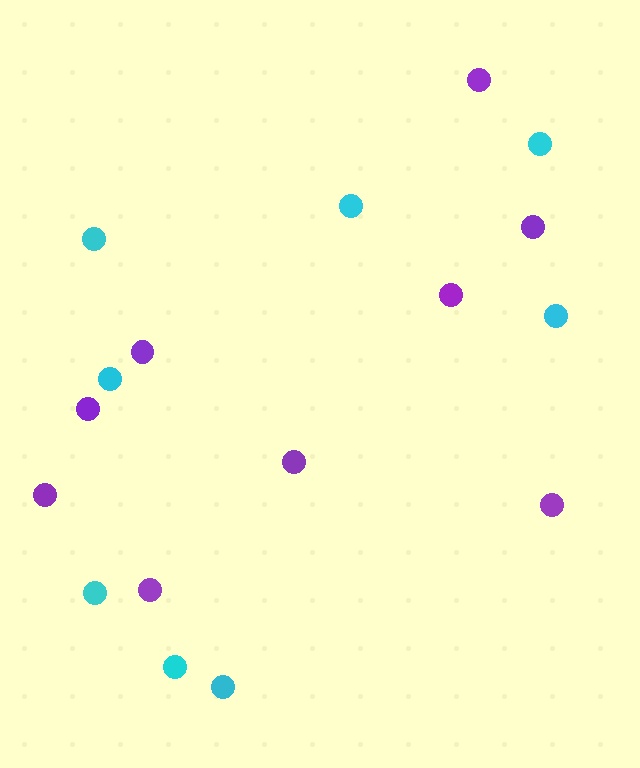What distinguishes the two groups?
There are 2 groups: one group of cyan circles (8) and one group of purple circles (9).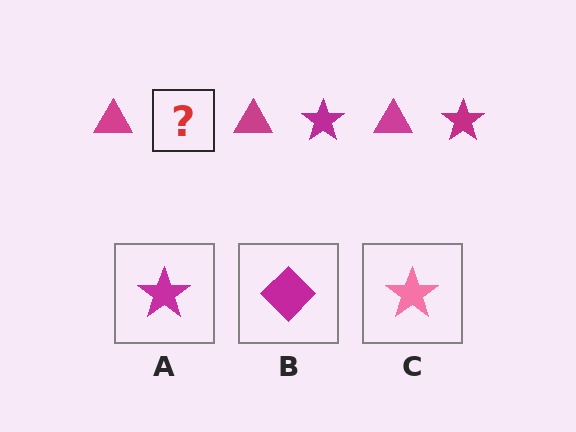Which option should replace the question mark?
Option A.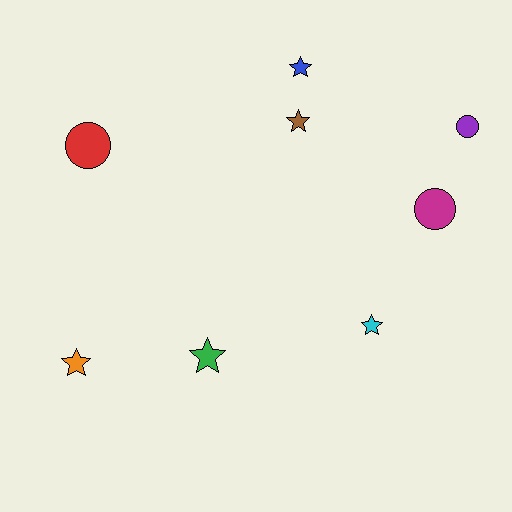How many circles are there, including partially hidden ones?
There are 3 circles.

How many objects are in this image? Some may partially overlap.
There are 8 objects.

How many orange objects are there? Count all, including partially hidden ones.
There is 1 orange object.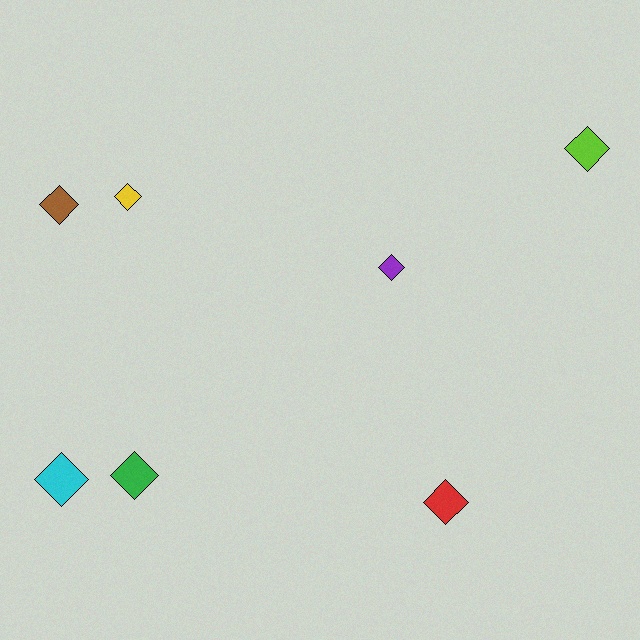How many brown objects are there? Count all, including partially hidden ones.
There is 1 brown object.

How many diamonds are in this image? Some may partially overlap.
There are 7 diamonds.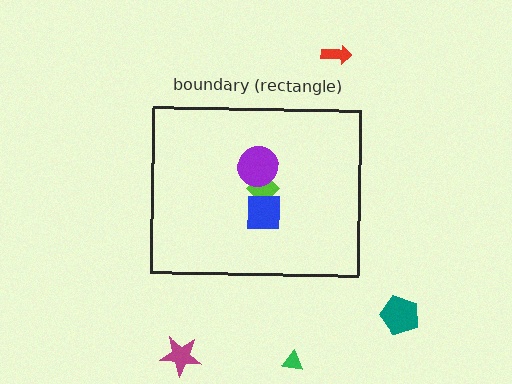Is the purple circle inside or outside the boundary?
Inside.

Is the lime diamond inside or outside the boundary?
Inside.